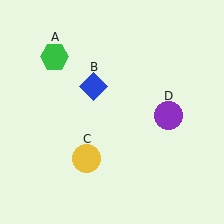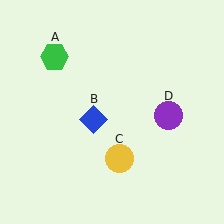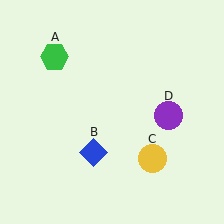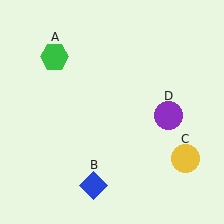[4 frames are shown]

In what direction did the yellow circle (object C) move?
The yellow circle (object C) moved right.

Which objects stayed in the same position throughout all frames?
Green hexagon (object A) and purple circle (object D) remained stationary.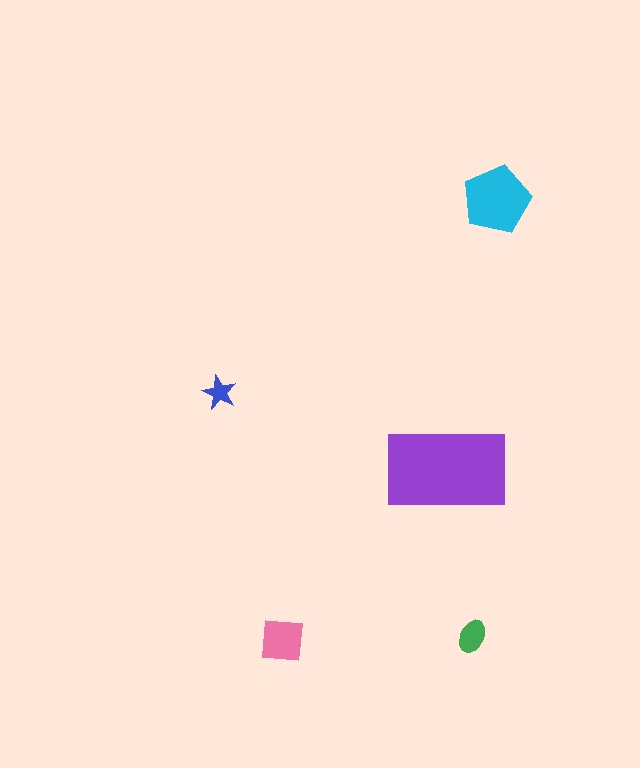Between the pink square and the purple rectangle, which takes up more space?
The purple rectangle.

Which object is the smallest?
The blue star.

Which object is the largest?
The purple rectangle.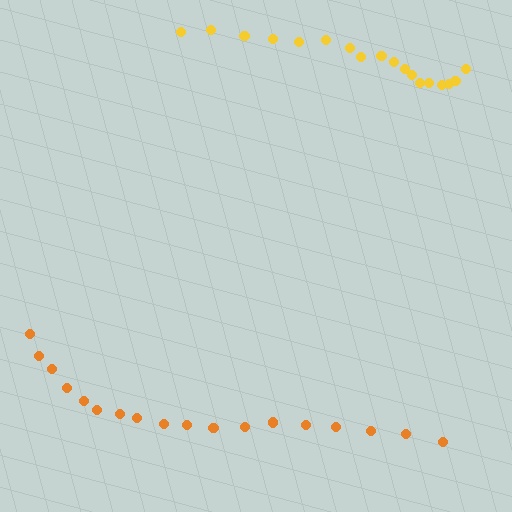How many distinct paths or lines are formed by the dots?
There are 2 distinct paths.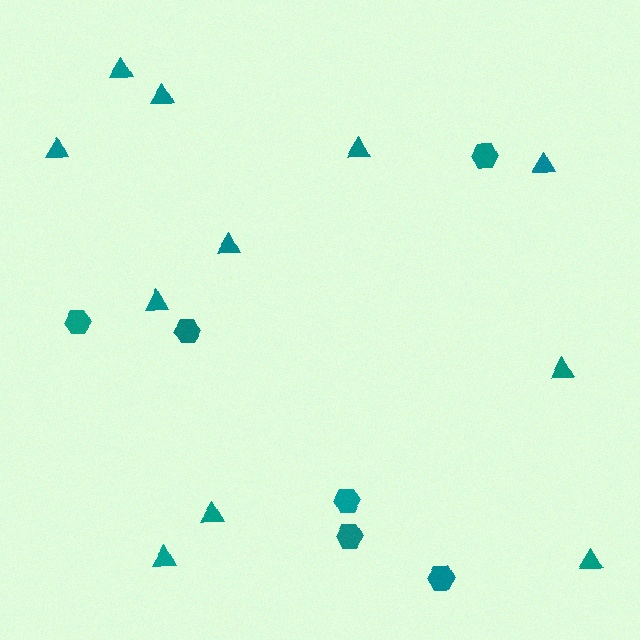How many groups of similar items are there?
There are 2 groups: one group of hexagons (6) and one group of triangles (11).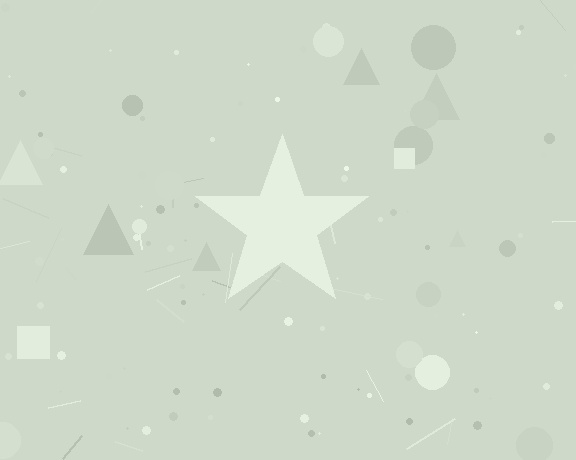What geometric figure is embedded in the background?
A star is embedded in the background.